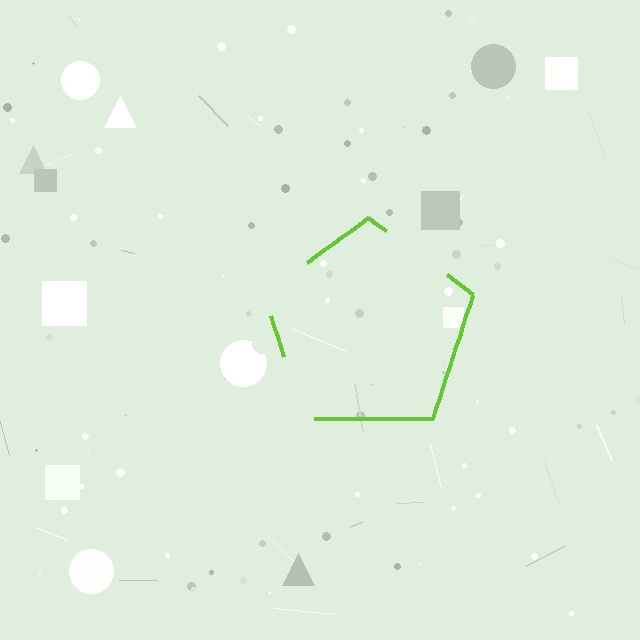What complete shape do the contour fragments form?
The contour fragments form a pentagon.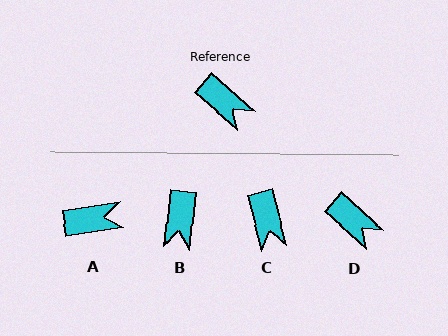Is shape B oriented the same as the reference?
No, it is off by about 55 degrees.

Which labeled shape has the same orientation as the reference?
D.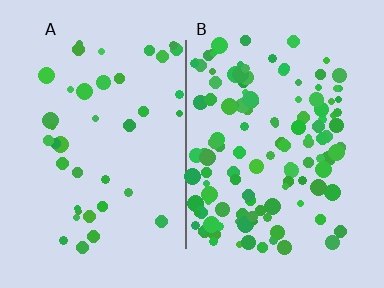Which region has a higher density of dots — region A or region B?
B (the right).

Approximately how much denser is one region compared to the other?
Approximately 3.2× — region B over region A.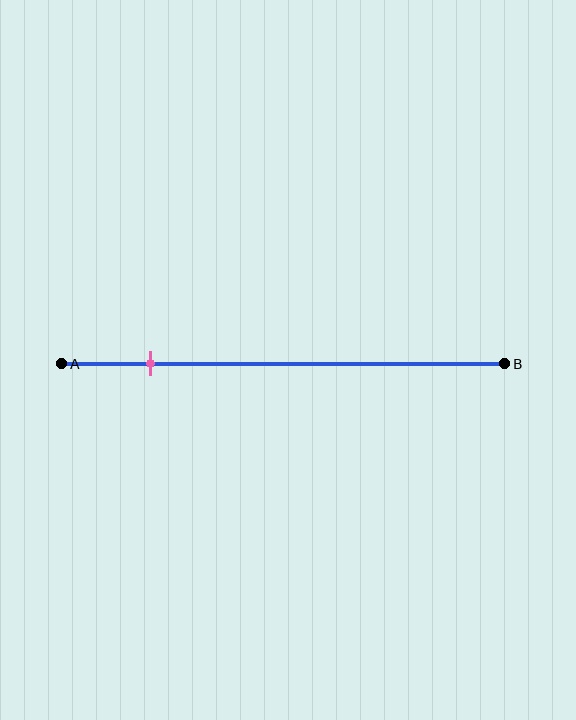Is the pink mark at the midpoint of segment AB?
No, the mark is at about 20% from A, not at the 50% midpoint.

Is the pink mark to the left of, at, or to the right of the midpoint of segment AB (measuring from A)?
The pink mark is to the left of the midpoint of segment AB.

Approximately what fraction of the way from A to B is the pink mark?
The pink mark is approximately 20% of the way from A to B.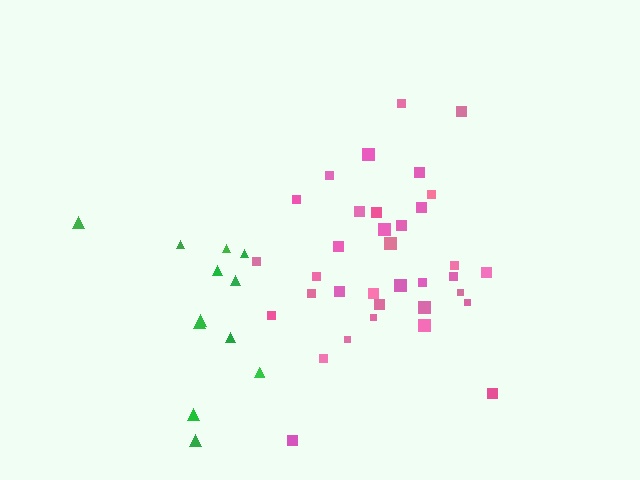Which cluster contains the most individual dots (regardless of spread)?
Pink (35).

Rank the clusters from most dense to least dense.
pink, green.